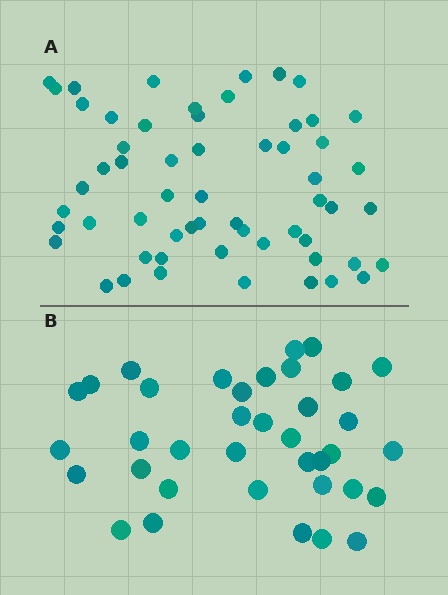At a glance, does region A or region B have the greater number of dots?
Region A (the top region) has more dots.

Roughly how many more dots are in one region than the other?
Region A has approximately 20 more dots than region B.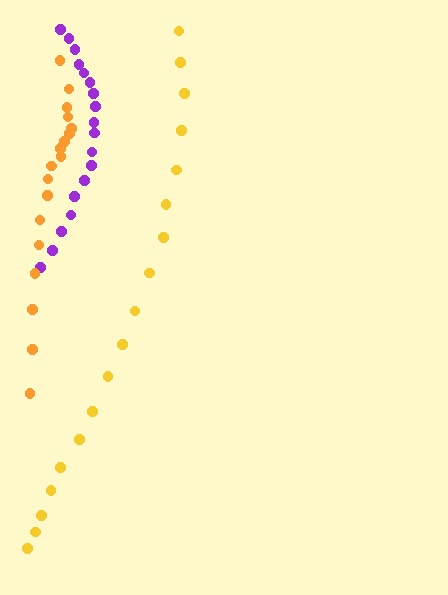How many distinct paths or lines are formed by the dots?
There are 3 distinct paths.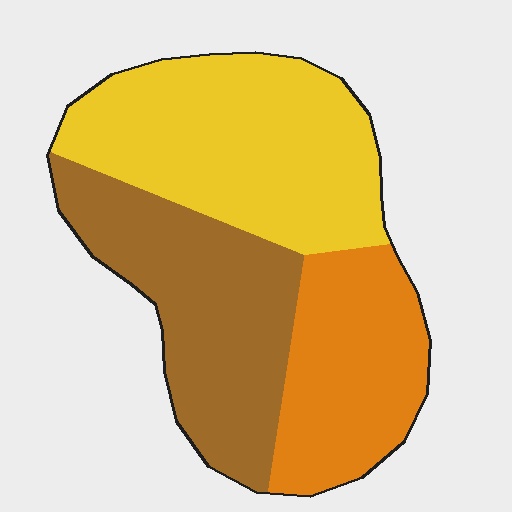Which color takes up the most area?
Yellow, at roughly 40%.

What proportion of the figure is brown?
Brown covers 34% of the figure.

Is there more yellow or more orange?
Yellow.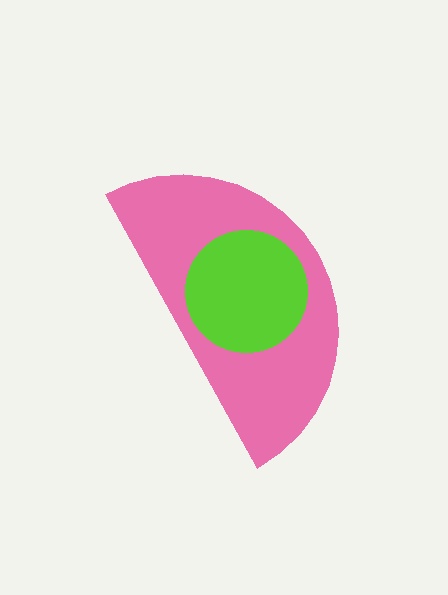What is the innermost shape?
The lime circle.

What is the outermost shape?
The pink semicircle.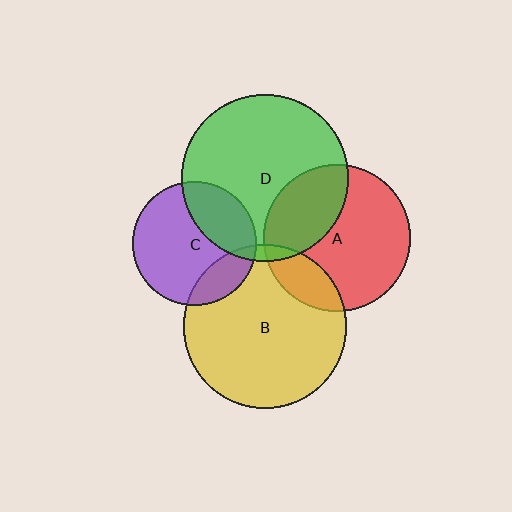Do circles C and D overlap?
Yes.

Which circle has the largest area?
Circle D (green).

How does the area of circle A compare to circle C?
Approximately 1.4 times.